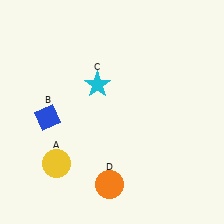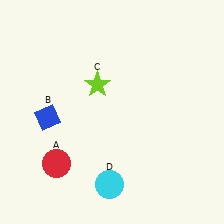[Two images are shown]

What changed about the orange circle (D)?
In Image 1, D is orange. In Image 2, it changed to cyan.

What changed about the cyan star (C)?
In Image 1, C is cyan. In Image 2, it changed to lime.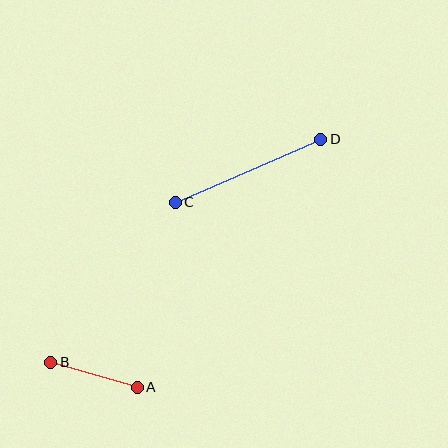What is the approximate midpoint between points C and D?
The midpoint is at approximately (248, 171) pixels.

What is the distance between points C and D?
The distance is approximately 158 pixels.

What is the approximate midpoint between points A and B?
The midpoint is at approximately (94, 375) pixels.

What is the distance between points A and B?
The distance is approximately 90 pixels.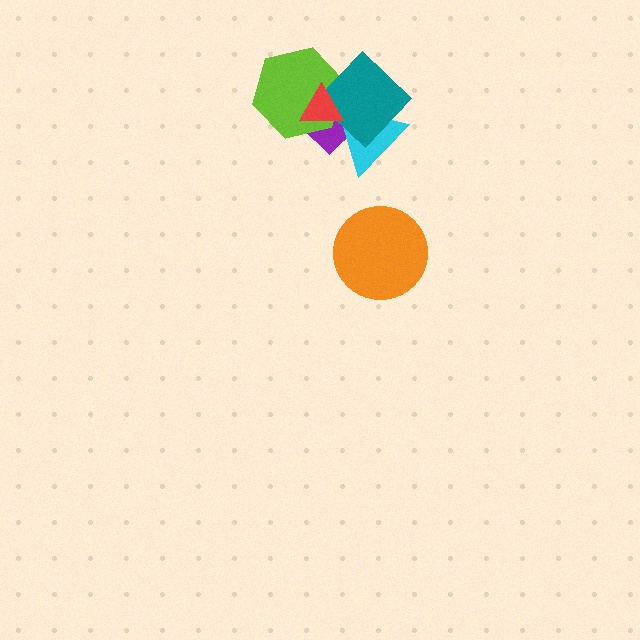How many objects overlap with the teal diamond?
4 objects overlap with the teal diamond.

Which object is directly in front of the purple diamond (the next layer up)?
The lime hexagon is directly in front of the purple diamond.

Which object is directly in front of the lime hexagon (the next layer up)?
The teal diamond is directly in front of the lime hexagon.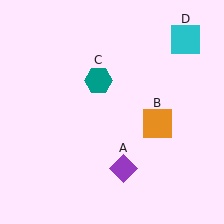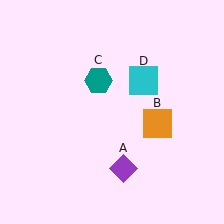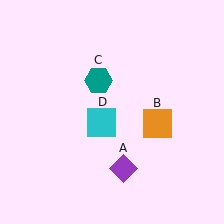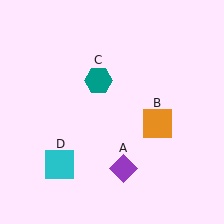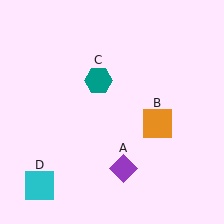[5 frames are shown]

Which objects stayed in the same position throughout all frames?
Purple diamond (object A) and orange square (object B) and teal hexagon (object C) remained stationary.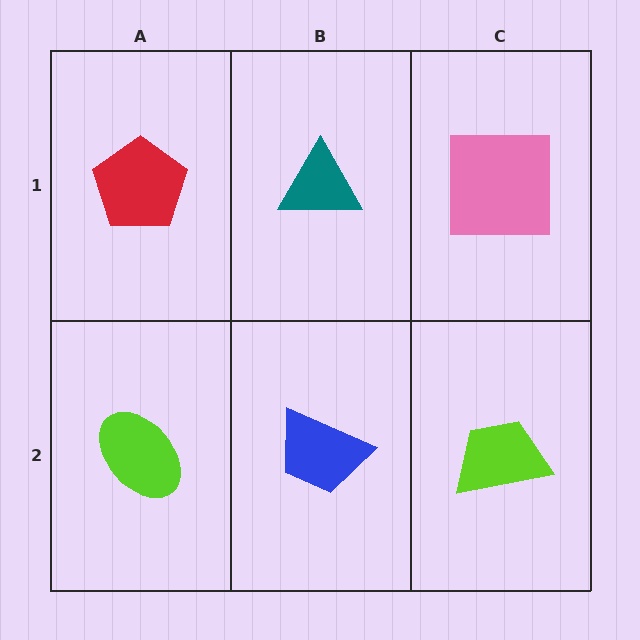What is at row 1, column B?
A teal triangle.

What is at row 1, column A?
A red pentagon.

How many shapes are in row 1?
3 shapes.